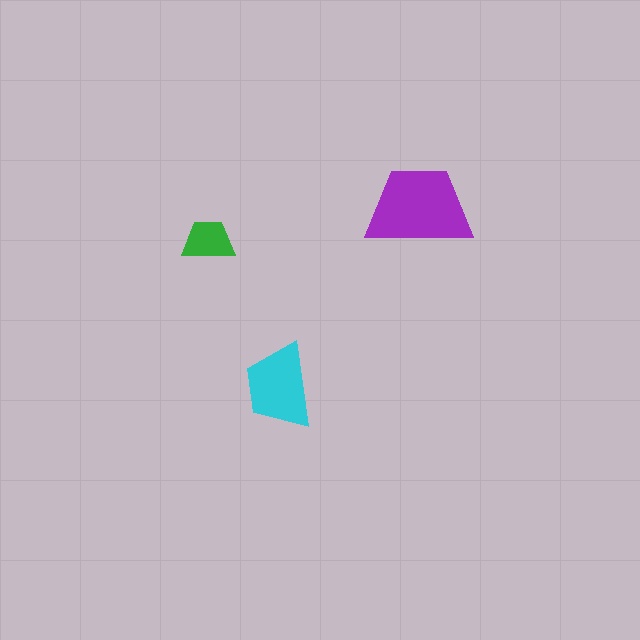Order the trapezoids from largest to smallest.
the purple one, the cyan one, the green one.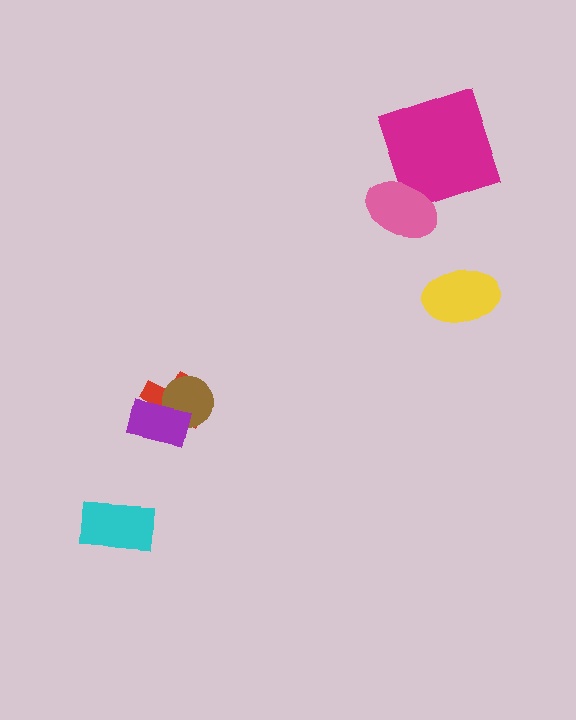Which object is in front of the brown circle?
The purple rectangle is in front of the brown circle.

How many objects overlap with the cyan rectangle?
0 objects overlap with the cyan rectangle.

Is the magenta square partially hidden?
Yes, it is partially covered by another shape.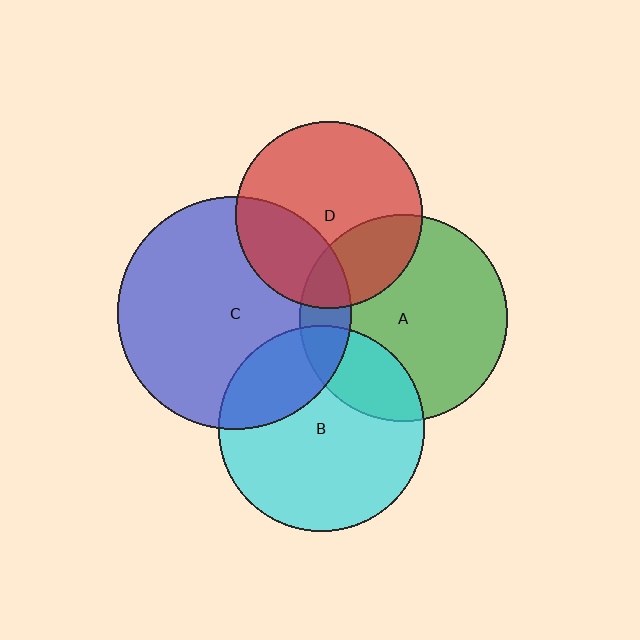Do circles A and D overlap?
Yes.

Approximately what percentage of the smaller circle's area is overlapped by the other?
Approximately 25%.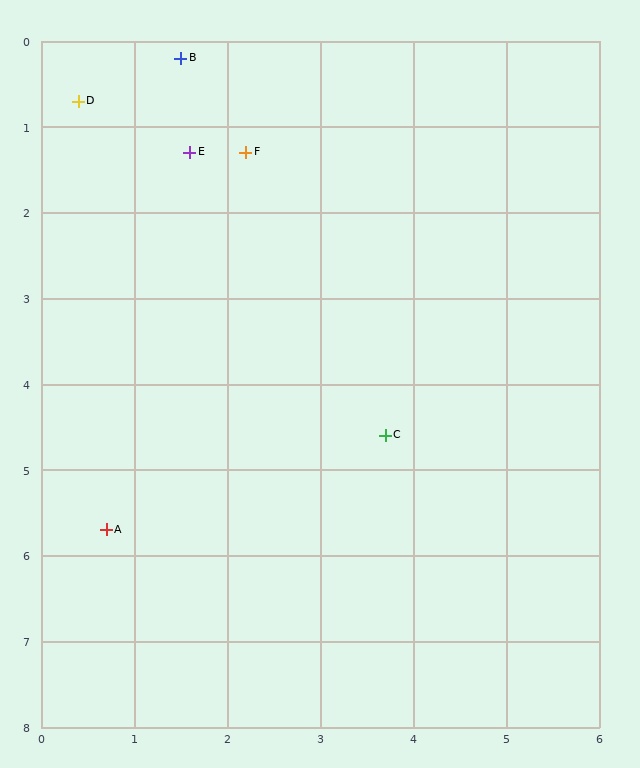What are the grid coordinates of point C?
Point C is at approximately (3.7, 4.6).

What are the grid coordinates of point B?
Point B is at approximately (1.5, 0.2).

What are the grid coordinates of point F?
Point F is at approximately (2.2, 1.3).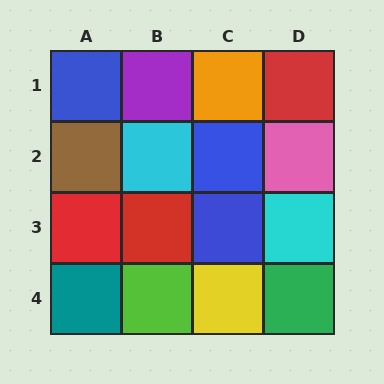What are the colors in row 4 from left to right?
Teal, lime, yellow, green.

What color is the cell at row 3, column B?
Red.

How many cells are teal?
1 cell is teal.